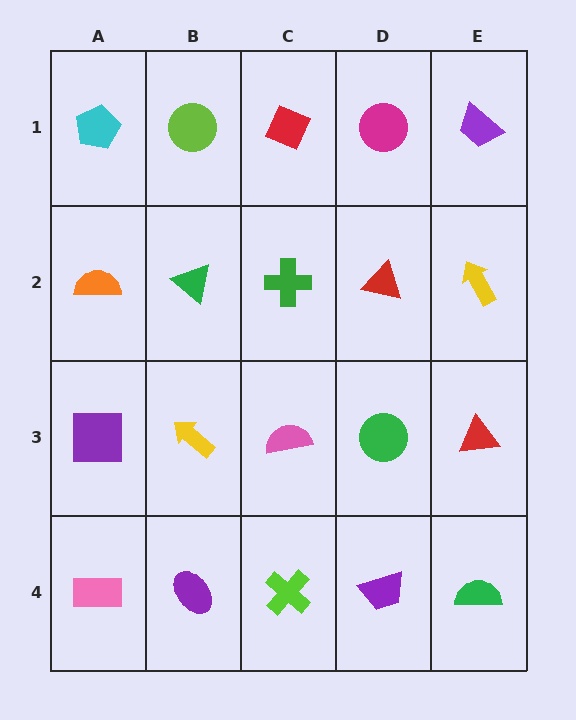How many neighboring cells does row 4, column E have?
2.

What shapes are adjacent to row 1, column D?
A red triangle (row 2, column D), a red diamond (row 1, column C), a purple trapezoid (row 1, column E).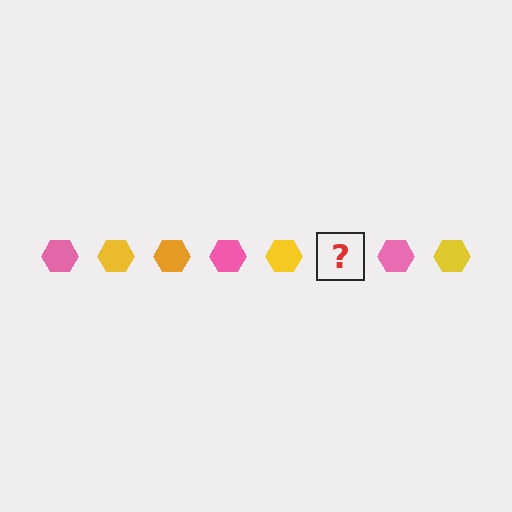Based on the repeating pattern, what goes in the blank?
The blank should be an orange hexagon.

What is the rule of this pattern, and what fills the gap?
The rule is that the pattern cycles through pink, yellow, orange hexagons. The gap should be filled with an orange hexagon.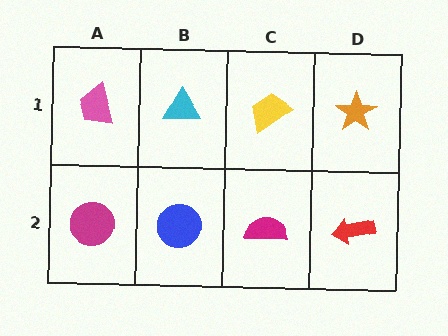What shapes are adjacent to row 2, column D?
An orange star (row 1, column D), a magenta semicircle (row 2, column C).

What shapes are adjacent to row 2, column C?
A yellow trapezoid (row 1, column C), a blue circle (row 2, column B), a red arrow (row 2, column D).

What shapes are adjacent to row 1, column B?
A blue circle (row 2, column B), a pink trapezoid (row 1, column A), a yellow trapezoid (row 1, column C).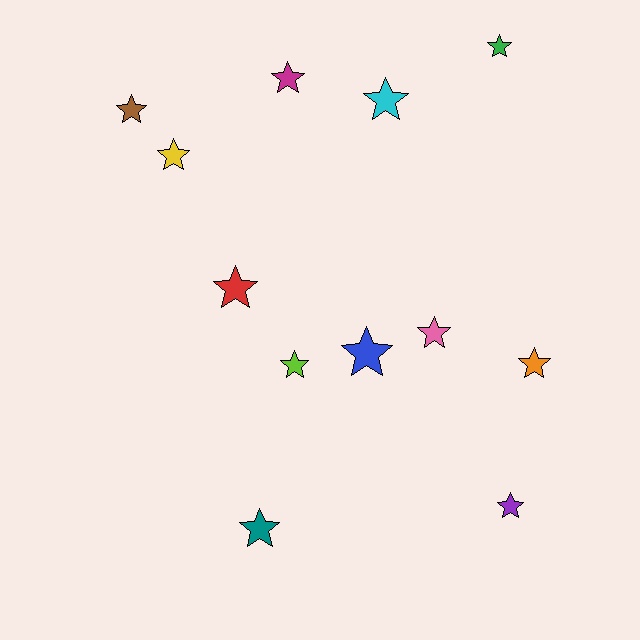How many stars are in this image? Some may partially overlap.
There are 12 stars.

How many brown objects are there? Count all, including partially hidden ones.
There is 1 brown object.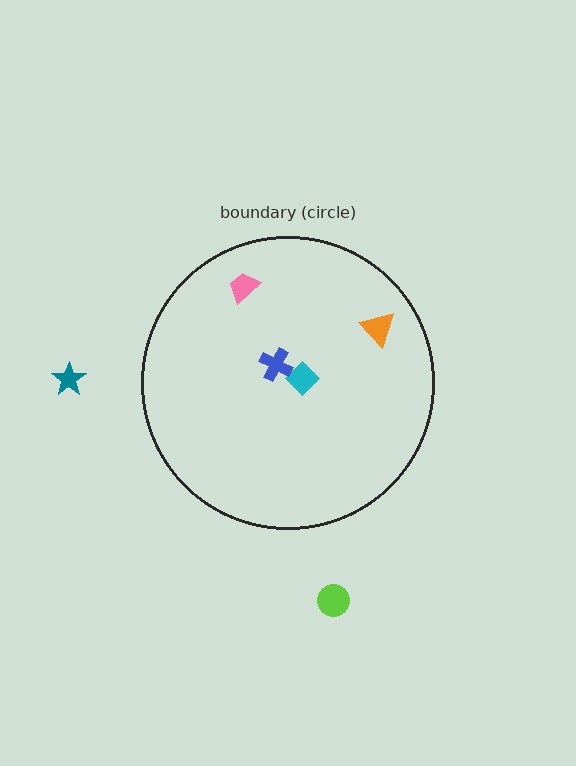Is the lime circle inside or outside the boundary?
Outside.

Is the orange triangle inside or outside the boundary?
Inside.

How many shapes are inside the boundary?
4 inside, 2 outside.